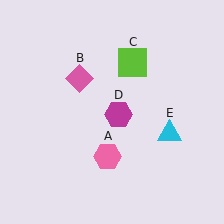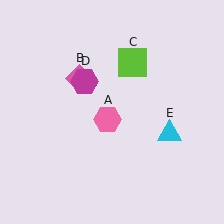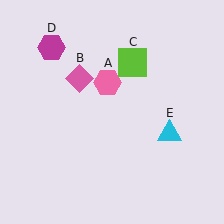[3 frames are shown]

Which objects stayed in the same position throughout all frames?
Pink diamond (object B) and lime square (object C) and cyan triangle (object E) remained stationary.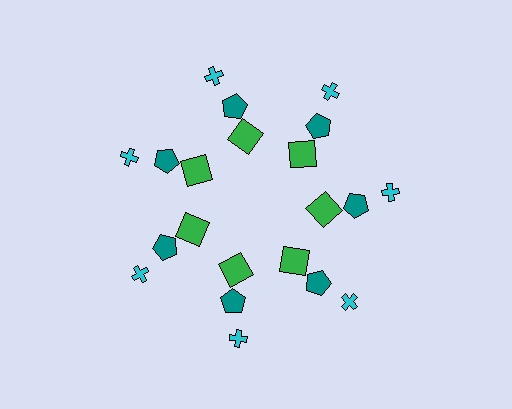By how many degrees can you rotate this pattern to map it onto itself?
The pattern maps onto itself every 51 degrees of rotation.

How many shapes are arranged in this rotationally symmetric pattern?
There are 21 shapes, arranged in 7 groups of 3.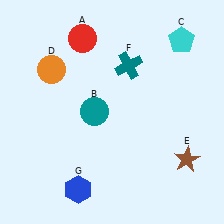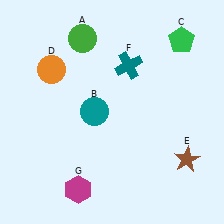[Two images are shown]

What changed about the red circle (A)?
In Image 1, A is red. In Image 2, it changed to green.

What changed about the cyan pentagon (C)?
In Image 1, C is cyan. In Image 2, it changed to green.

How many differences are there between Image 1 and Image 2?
There are 3 differences between the two images.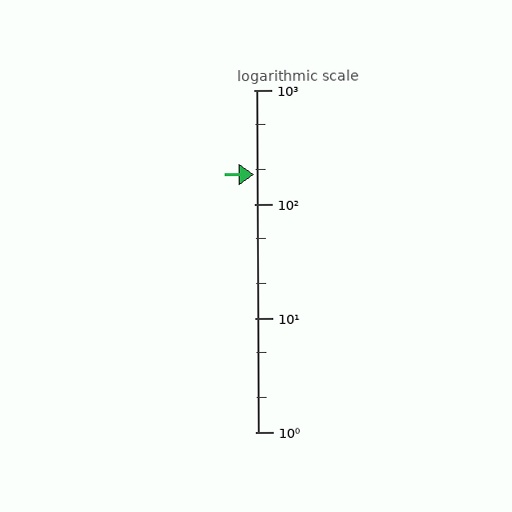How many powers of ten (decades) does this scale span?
The scale spans 3 decades, from 1 to 1000.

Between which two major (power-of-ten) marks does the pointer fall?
The pointer is between 100 and 1000.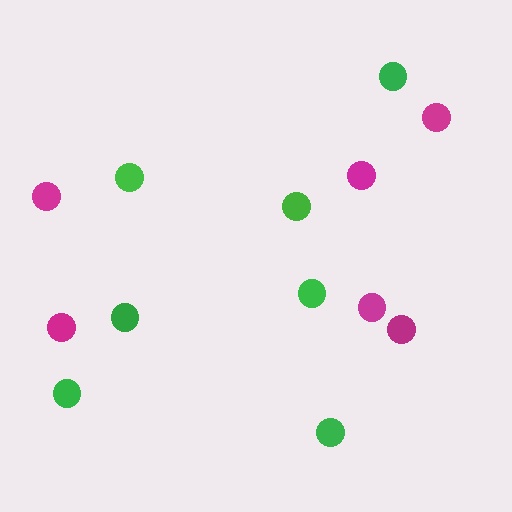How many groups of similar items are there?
There are 2 groups: one group of magenta circles (6) and one group of green circles (7).